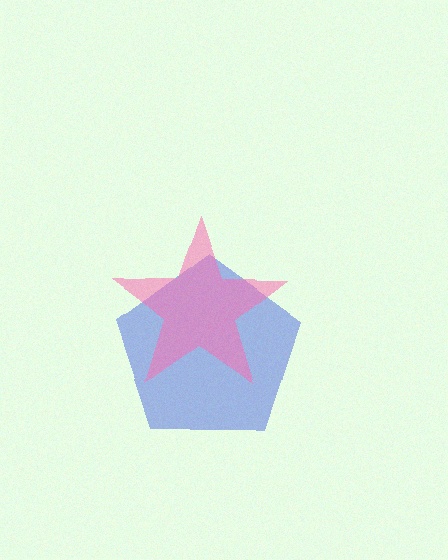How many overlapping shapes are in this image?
There are 2 overlapping shapes in the image.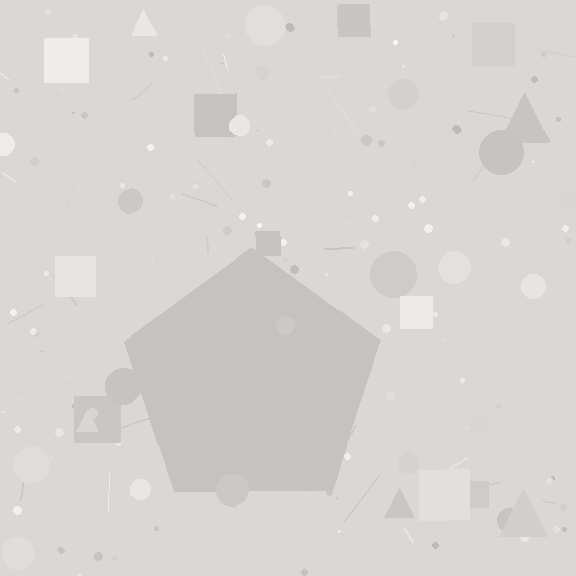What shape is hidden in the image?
A pentagon is hidden in the image.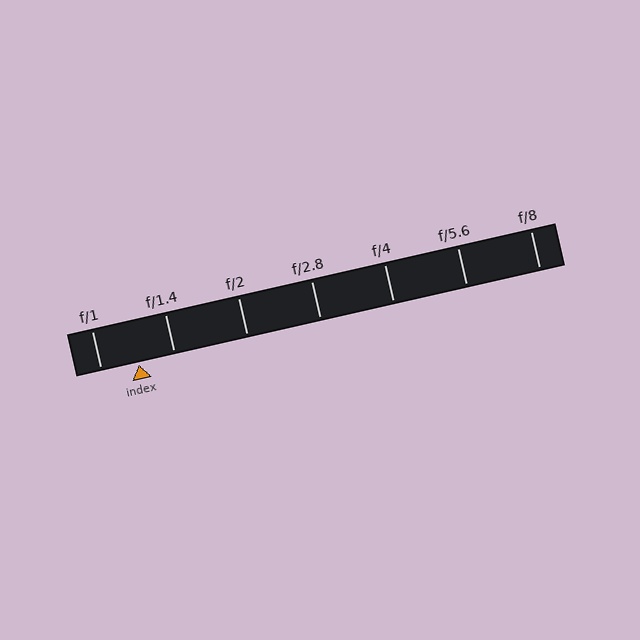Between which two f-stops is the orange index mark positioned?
The index mark is between f/1 and f/1.4.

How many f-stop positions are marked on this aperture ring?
There are 7 f-stop positions marked.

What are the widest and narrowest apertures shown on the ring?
The widest aperture shown is f/1 and the narrowest is f/8.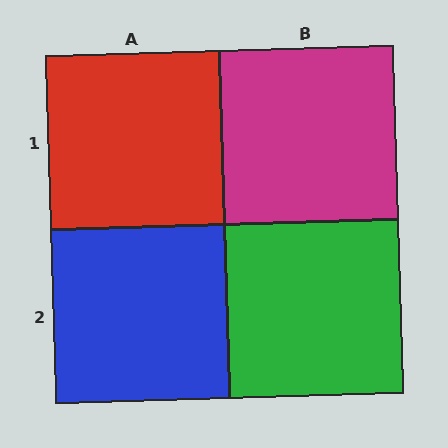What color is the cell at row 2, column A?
Blue.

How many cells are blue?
1 cell is blue.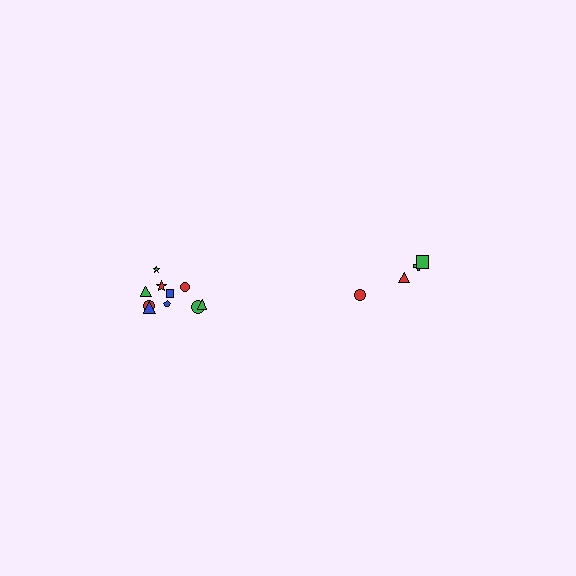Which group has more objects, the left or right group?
The left group.